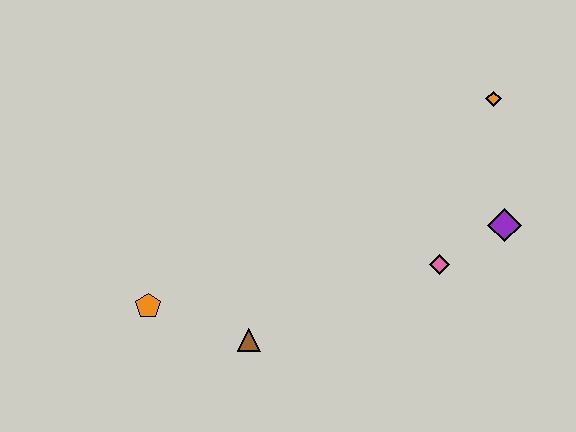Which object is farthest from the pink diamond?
The orange pentagon is farthest from the pink diamond.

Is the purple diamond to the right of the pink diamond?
Yes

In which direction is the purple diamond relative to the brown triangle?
The purple diamond is to the right of the brown triangle.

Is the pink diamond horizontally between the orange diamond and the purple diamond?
No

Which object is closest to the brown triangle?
The orange pentagon is closest to the brown triangle.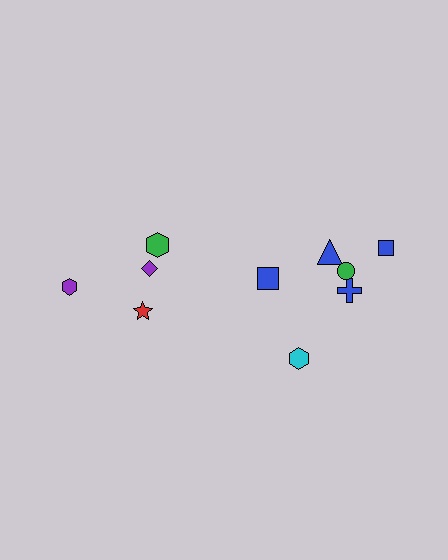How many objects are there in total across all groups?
There are 10 objects.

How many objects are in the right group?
There are 6 objects.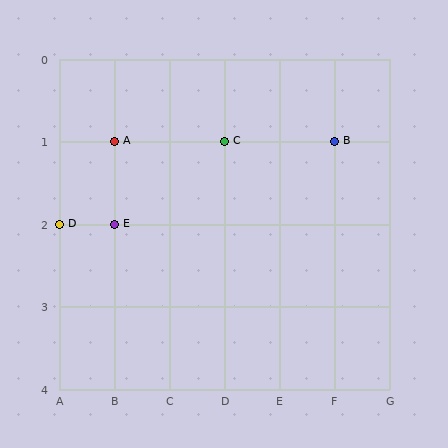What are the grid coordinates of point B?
Point B is at grid coordinates (F, 1).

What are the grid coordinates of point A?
Point A is at grid coordinates (B, 1).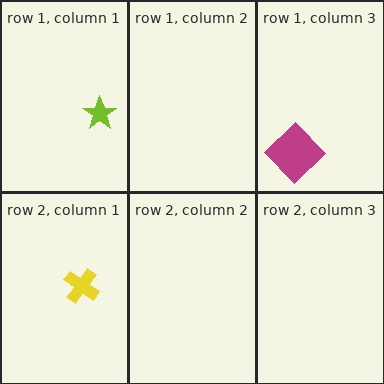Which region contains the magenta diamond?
The row 1, column 3 region.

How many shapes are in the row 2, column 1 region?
1.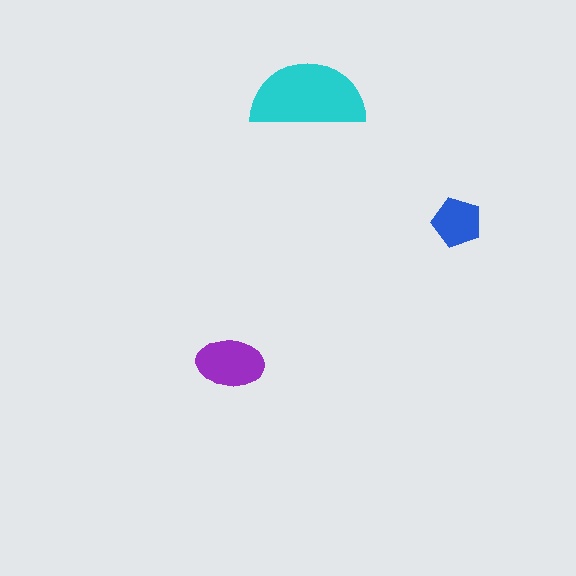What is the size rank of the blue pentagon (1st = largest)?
3rd.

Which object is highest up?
The cyan semicircle is topmost.